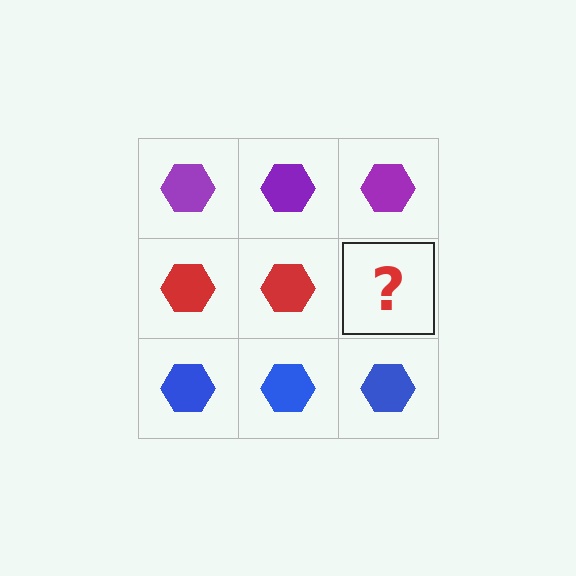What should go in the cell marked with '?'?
The missing cell should contain a red hexagon.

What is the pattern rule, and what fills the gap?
The rule is that each row has a consistent color. The gap should be filled with a red hexagon.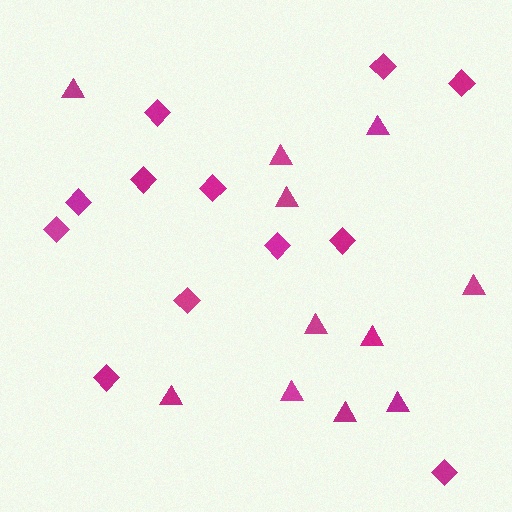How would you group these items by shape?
There are 2 groups: one group of diamonds (12) and one group of triangles (11).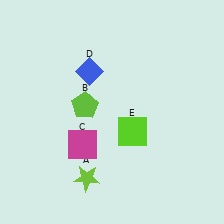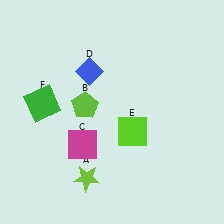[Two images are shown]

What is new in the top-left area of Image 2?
A green square (F) was added in the top-left area of Image 2.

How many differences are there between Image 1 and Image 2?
There is 1 difference between the two images.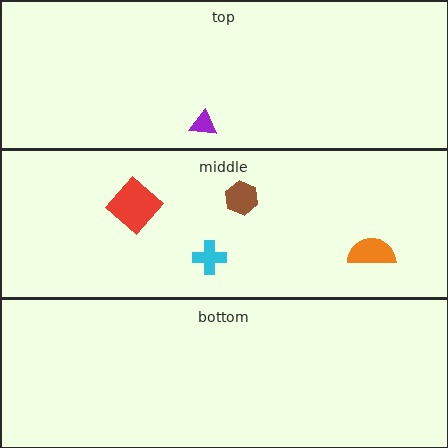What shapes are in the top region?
The purple triangle.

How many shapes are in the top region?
1.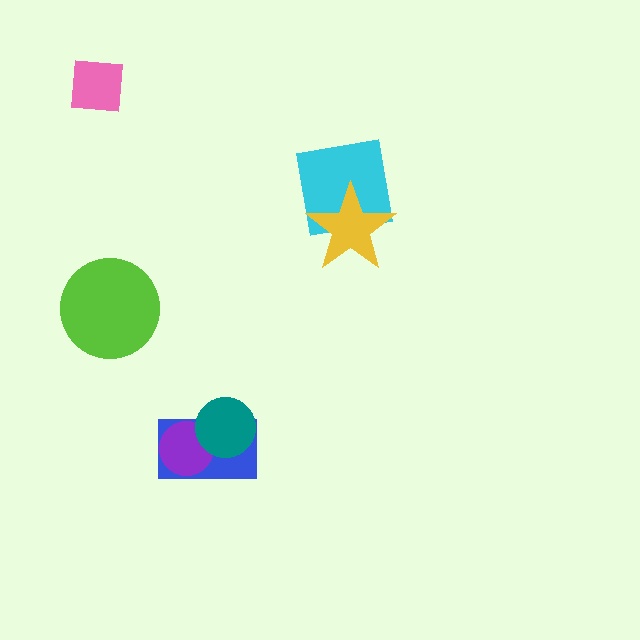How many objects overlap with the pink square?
0 objects overlap with the pink square.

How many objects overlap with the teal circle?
2 objects overlap with the teal circle.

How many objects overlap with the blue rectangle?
2 objects overlap with the blue rectangle.